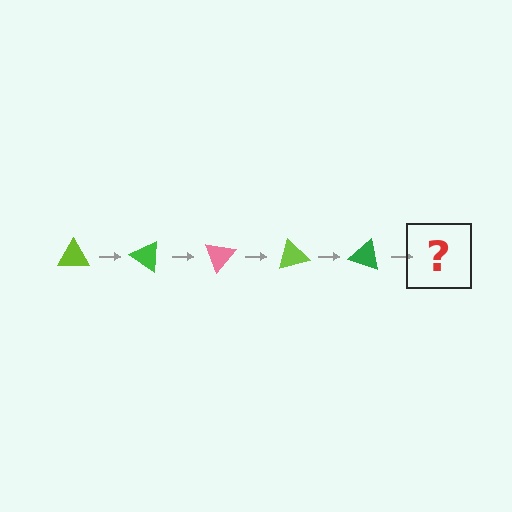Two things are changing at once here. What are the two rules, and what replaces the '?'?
The two rules are that it rotates 35 degrees each step and the color cycles through lime, green, and pink. The '?' should be a pink triangle, rotated 175 degrees from the start.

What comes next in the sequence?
The next element should be a pink triangle, rotated 175 degrees from the start.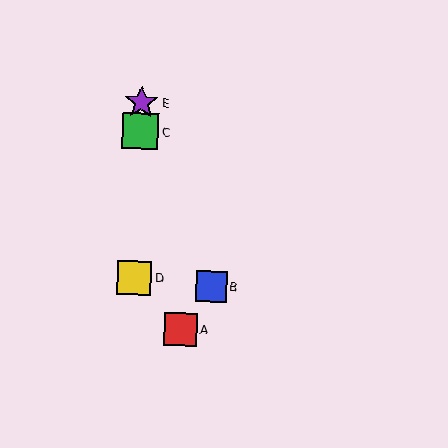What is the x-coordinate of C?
Object C is at x≈141.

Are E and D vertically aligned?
Yes, both are at x≈142.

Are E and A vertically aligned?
No, E is at x≈142 and A is at x≈181.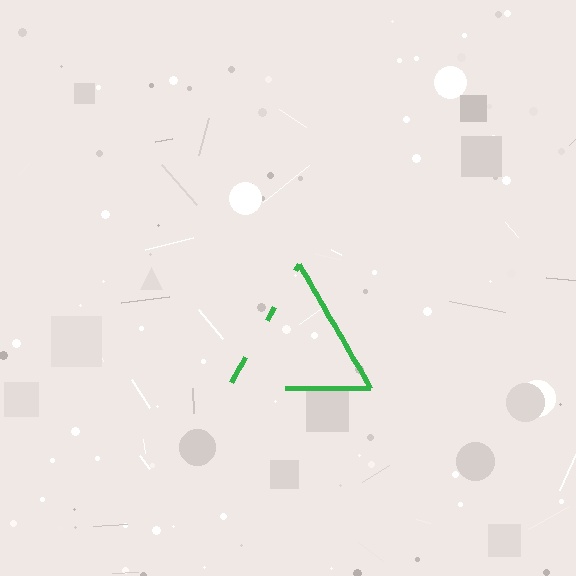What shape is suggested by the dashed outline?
The dashed outline suggests a triangle.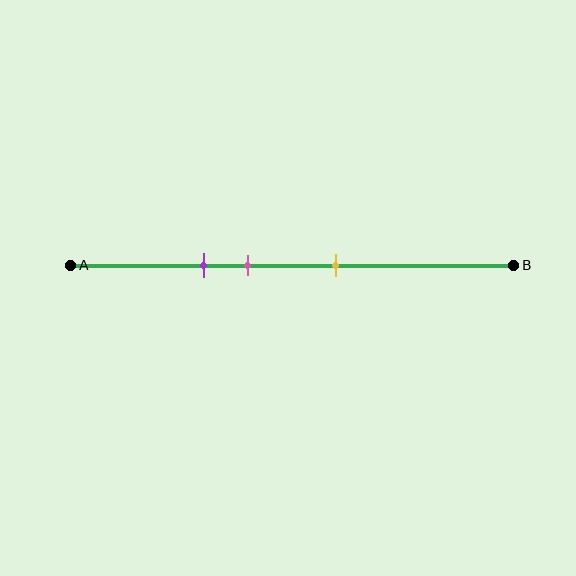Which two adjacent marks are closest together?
The purple and pink marks are the closest adjacent pair.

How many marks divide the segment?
There are 3 marks dividing the segment.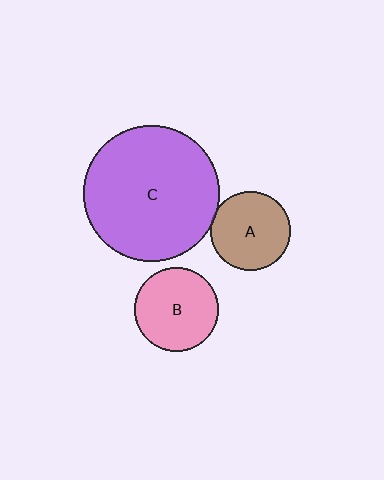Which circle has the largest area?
Circle C (purple).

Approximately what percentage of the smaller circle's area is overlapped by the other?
Approximately 5%.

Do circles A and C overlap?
Yes.